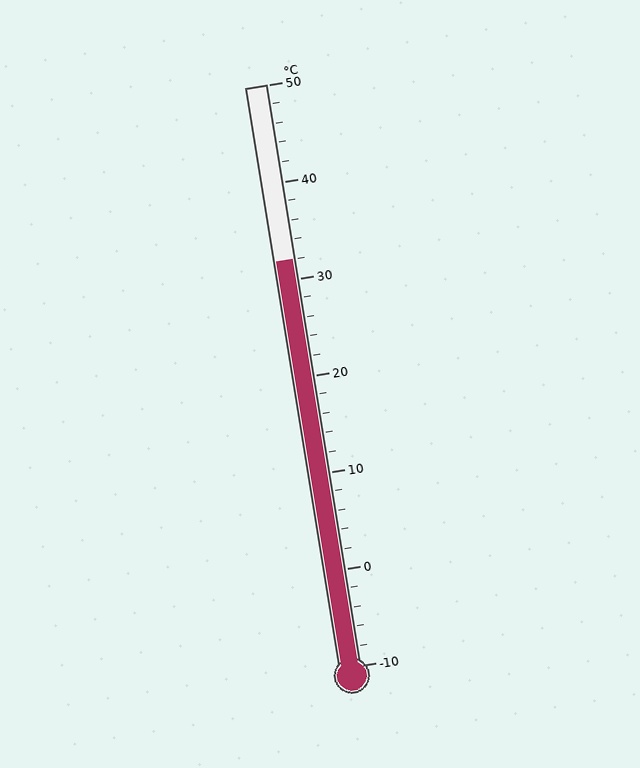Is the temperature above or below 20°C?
The temperature is above 20°C.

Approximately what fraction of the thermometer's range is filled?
The thermometer is filled to approximately 70% of its range.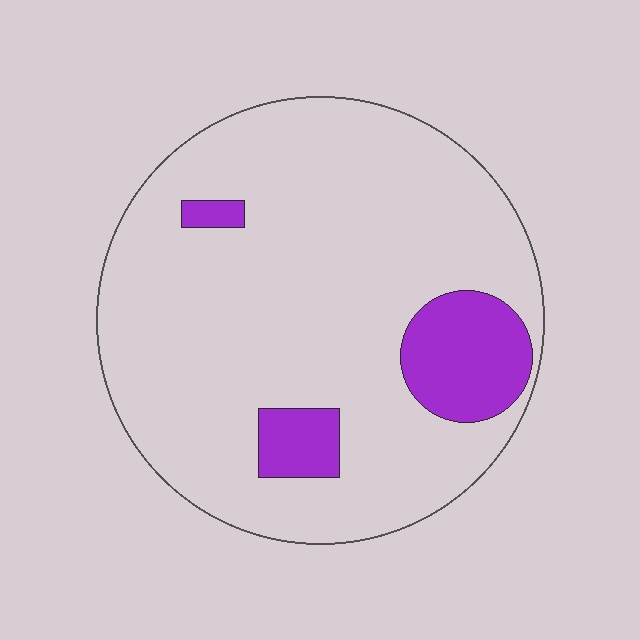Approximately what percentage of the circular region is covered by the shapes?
Approximately 15%.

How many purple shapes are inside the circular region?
3.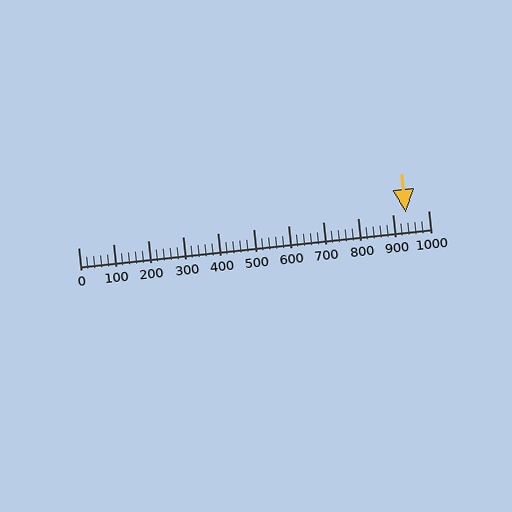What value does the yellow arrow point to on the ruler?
The yellow arrow points to approximately 936.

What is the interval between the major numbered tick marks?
The major tick marks are spaced 100 units apart.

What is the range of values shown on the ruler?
The ruler shows values from 0 to 1000.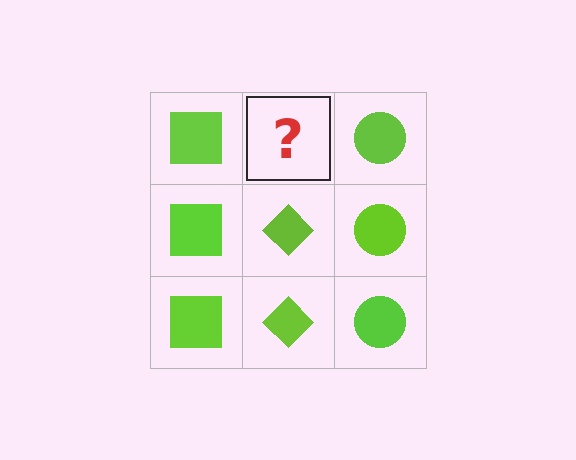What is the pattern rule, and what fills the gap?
The rule is that each column has a consistent shape. The gap should be filled with a lime diamond.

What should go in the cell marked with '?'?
The missing cell should contain a lime diamond.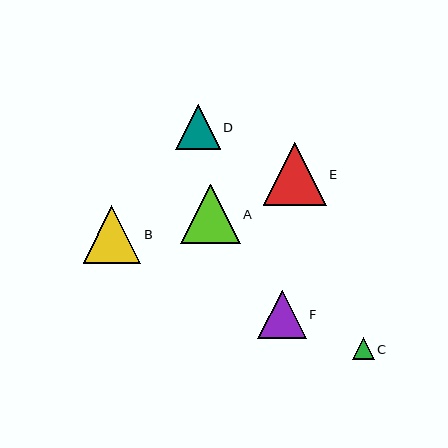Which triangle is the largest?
Triangle E is the largest with a size of approximately 63 pixels.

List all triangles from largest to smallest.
From largest to smallest: E, A, B, F, D, C.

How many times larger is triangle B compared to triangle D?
Triangle B is approximately 1.3 times the size of triangle D.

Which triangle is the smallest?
Triangle C is the smallest with a size of approximately 22 pixels.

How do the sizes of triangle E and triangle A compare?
Triangle E and triangle A are approximately the same size.